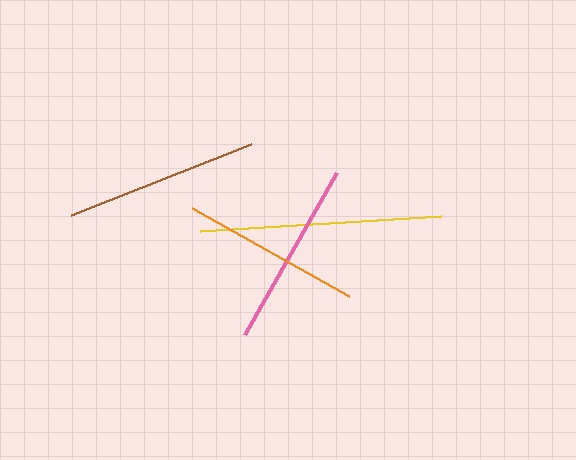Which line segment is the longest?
The yellow line is the longest at approximately 241 pixels.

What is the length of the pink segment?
The pink segment is approximately 186 pixels long.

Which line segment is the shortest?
The orange line is the shortest at approximately 181 pixels.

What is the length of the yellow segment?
The yellow segment is approximately 241 pixels long.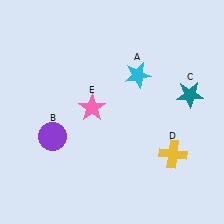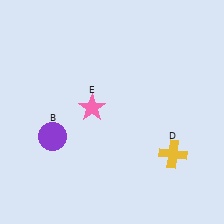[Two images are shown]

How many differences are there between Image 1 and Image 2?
There are 2 differences between the two images.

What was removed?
The teal star (C), the cyan star (A) were removed in Image 2.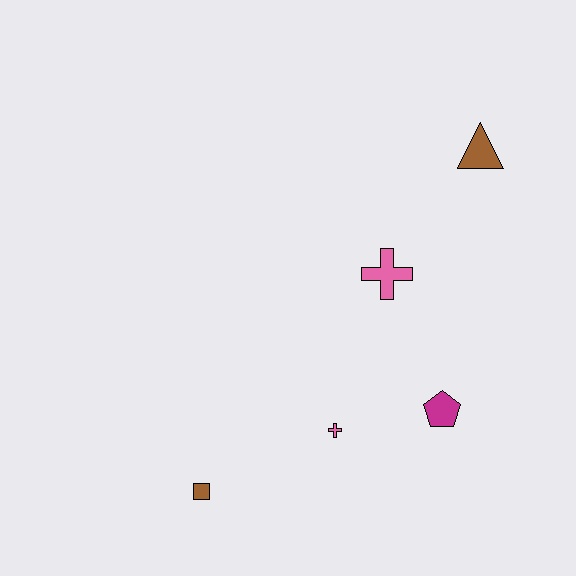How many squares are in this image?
There is 1 square.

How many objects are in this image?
There are 5 objects.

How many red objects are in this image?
There are no red objects.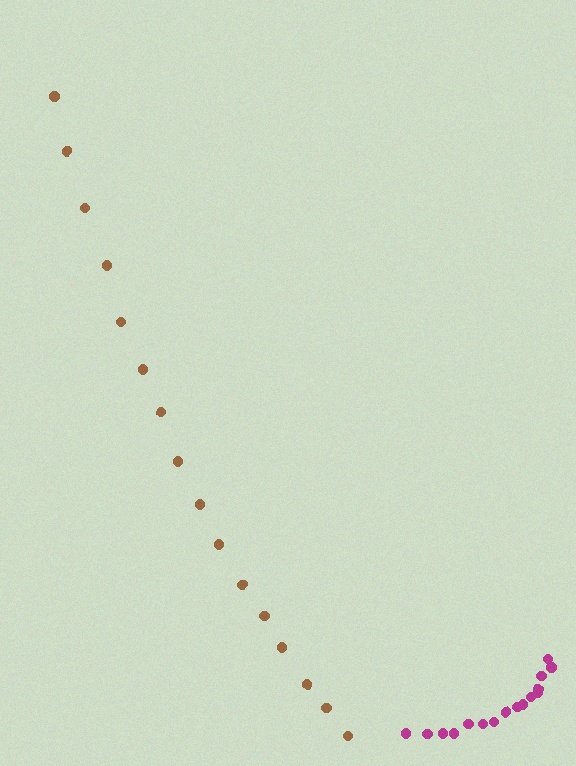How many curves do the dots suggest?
There are 2 distinct paths.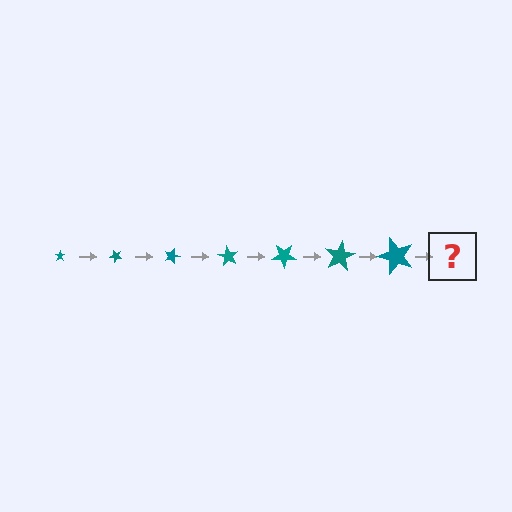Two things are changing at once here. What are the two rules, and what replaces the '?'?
The two rules are that the star grows larger each step and it rotates 45 degrees each step. The '?' should be a star, larger than the previous one and rotated 315 degrees from the start.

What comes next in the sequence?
The next element should be a star, larger than the previous one and rotated 315 degrees from the start.